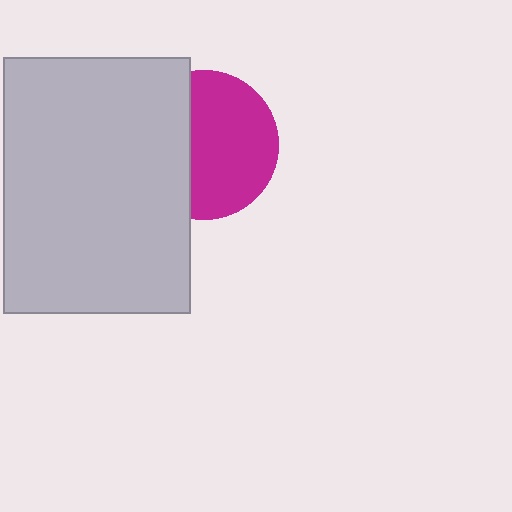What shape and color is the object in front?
The object in front is a light gray rectangle.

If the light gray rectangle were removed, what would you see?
You would see the complete magenta circle.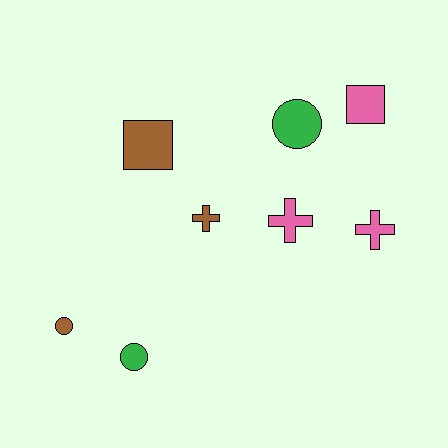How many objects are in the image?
There are 8 objects.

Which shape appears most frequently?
Cross, with 3 objects.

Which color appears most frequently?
Pink, with 3 objects.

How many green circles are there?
There are 2 green circles.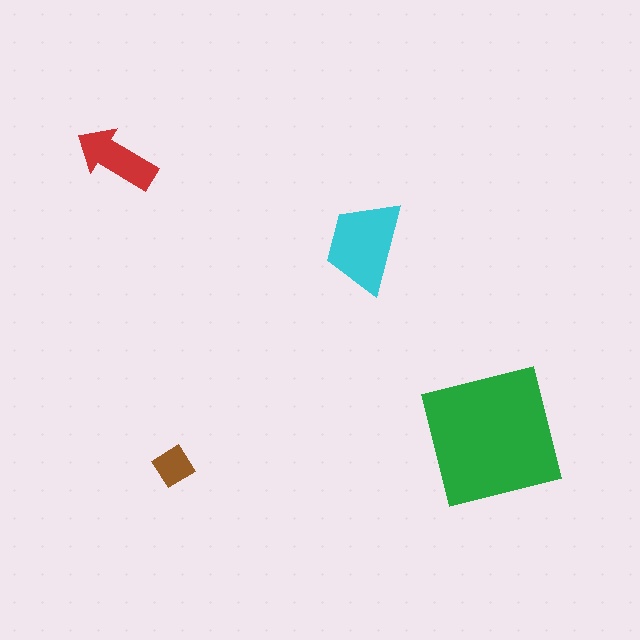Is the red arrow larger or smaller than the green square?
Smaller.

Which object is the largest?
The green square.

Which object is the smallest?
The brown diamond.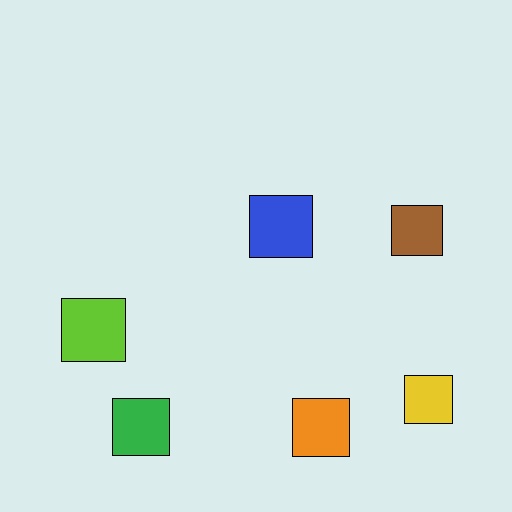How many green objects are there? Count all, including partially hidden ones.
There is 1 green object.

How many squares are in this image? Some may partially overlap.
There are 6 squares.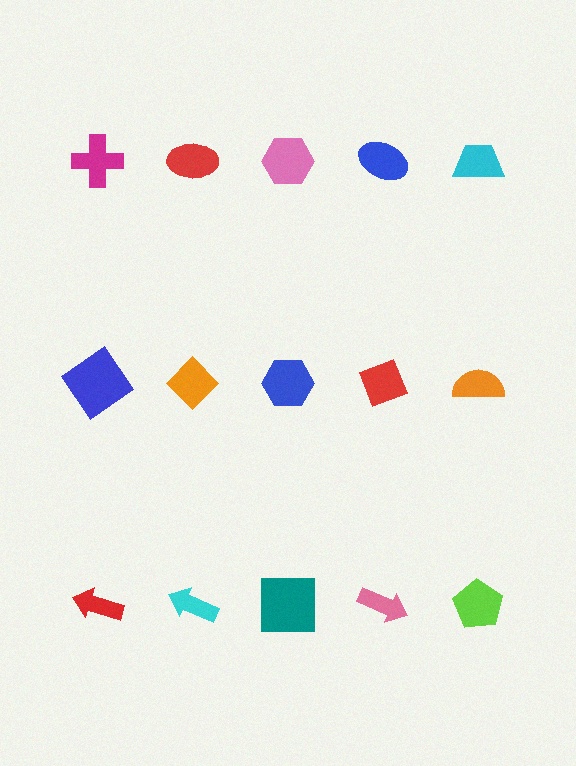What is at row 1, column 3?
A pink hexagon.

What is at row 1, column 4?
A blue ellipse.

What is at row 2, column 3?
A blue hexagon.